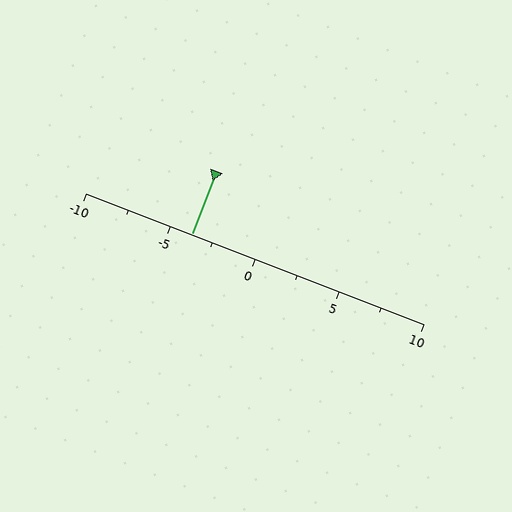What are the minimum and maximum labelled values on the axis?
The axis runs from -10 to 10.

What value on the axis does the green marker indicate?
The marker indicates approximately -3.8.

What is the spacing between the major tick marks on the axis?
The major ticks are spaced 5 apart.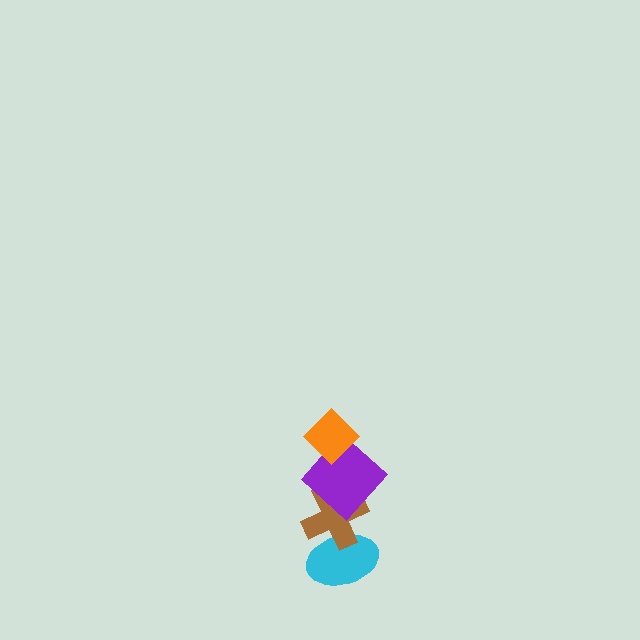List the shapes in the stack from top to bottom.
From top to bottom: the orange diamond, the purple diamond, the brown cross, the cyan ellipse.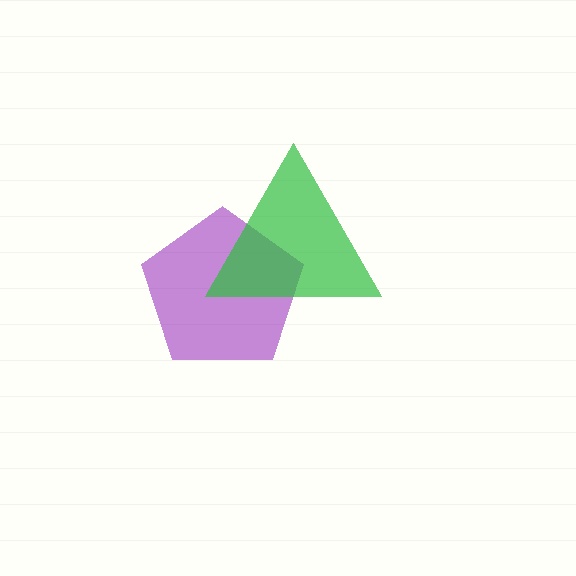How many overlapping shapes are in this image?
There are 2 overlapping shapes in the image.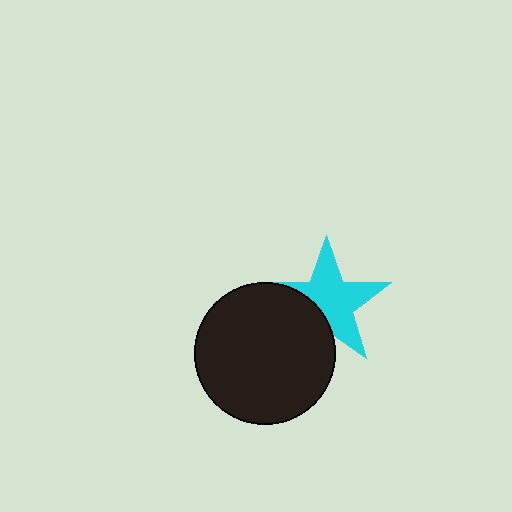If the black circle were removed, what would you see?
You would see the complete cyan star.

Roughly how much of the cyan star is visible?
Most of it is visible (roughly 68%).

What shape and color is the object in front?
The object in front is a black circle.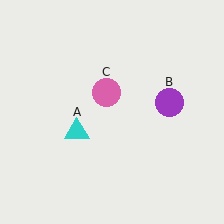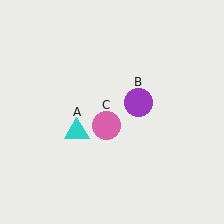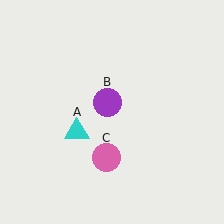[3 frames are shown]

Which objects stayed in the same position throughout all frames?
Cyan triangle (object A) remained stationary.